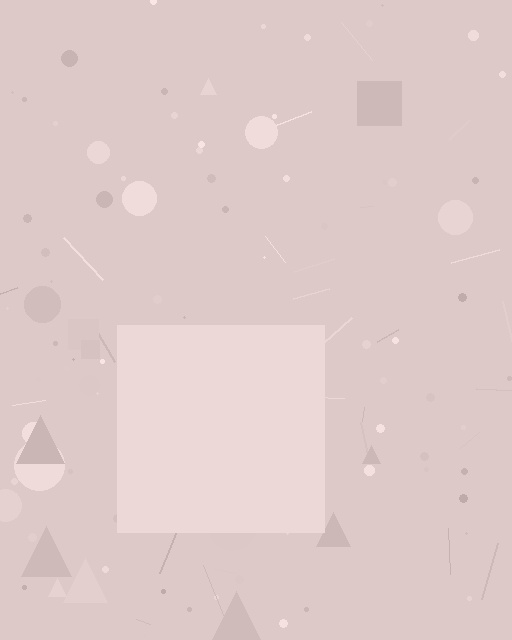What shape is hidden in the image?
A square is hidden in the image.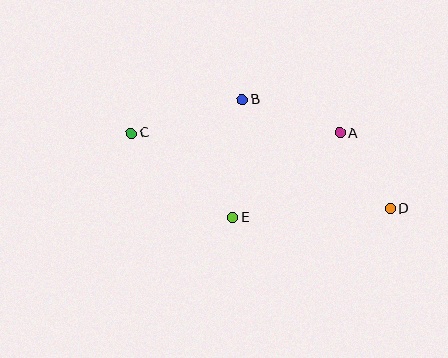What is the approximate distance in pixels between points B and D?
The distance between B and D is approximately 184 pixels.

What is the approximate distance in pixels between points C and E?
The distance between C and E is approximately 132 pixels.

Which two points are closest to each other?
Points A and D are closest to each other.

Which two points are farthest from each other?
Points C and D are farthest from each other.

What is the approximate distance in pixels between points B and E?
The distance between B and E is approximately 118 pixels.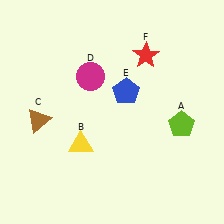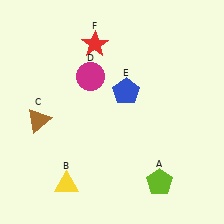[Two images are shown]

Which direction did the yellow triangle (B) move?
The yellow triangle (B) moved down.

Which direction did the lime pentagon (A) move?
The lime pentagon (A) moved down.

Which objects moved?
The objects that moved are: the lime pentagon (A), the yellow triangle (B), the red star (F).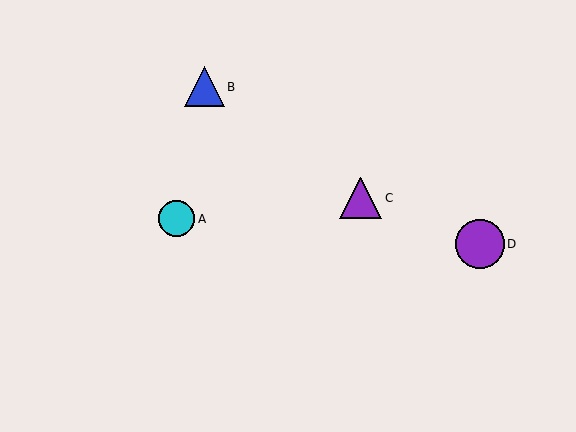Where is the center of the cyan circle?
The center of the cyan circle is at (177, 219).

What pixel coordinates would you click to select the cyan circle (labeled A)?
Click at (177, 219) to select the cyan circle A.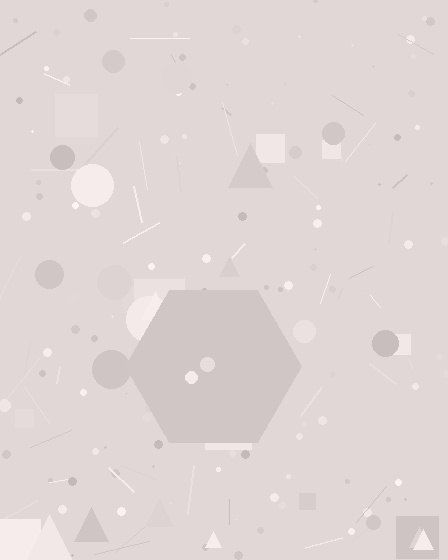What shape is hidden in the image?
A hexagon is hidden in the image.